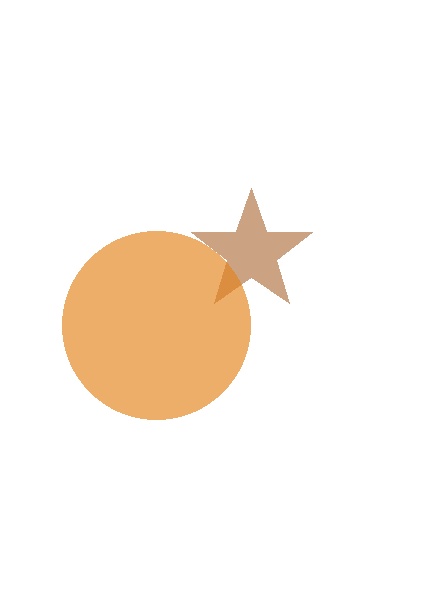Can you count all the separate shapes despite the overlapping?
Yes, there are 2 separate shapes.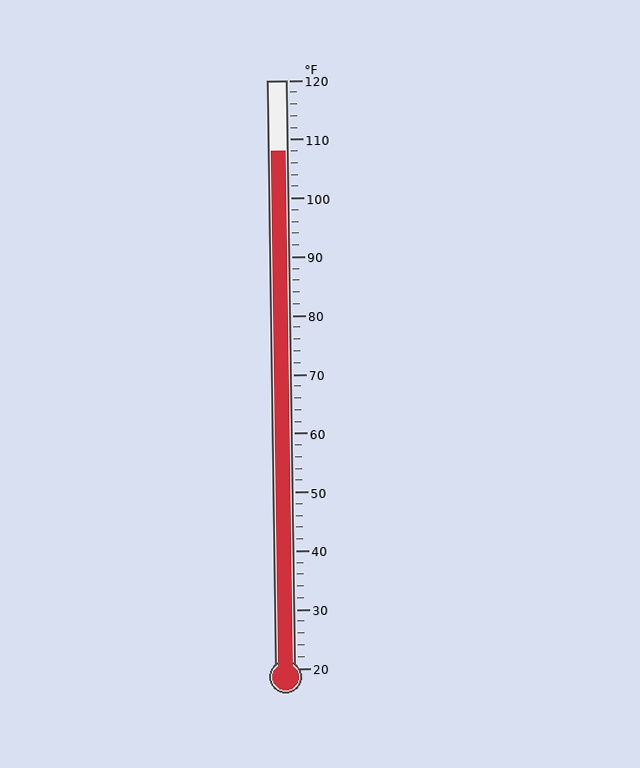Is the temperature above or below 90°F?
The temperature is above 90°F.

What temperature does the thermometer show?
The thermometer shows approximately 108°F.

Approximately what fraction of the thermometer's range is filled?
The thermometer is filled to approximately 90% of its range.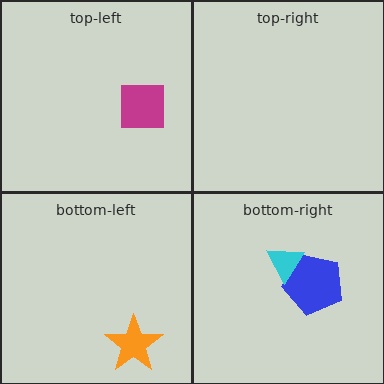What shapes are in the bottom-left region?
The orange star.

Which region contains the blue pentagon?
The bottom-right region.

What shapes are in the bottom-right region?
The blue pentagon, the cyan triangle.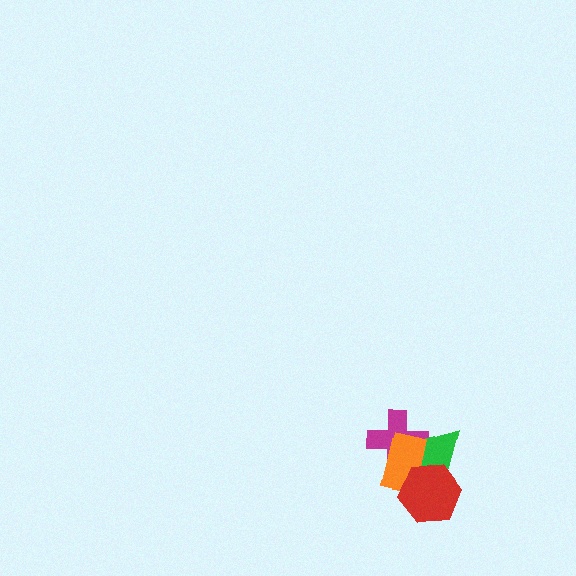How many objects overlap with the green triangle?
3 objects overlap with the green triangle.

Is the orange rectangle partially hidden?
Yes, it is partially covered by another shape.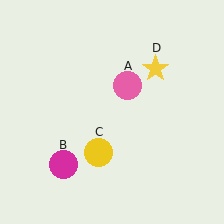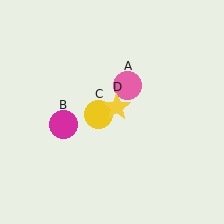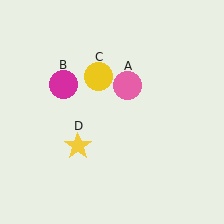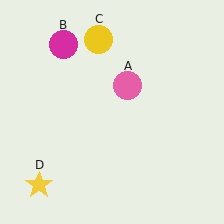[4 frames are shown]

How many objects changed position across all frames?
3 objects changed position: magenta circle (object B), yellow circle (object C), yellow star (object D).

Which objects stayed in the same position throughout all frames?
Pink circle (object A) remained stationary.